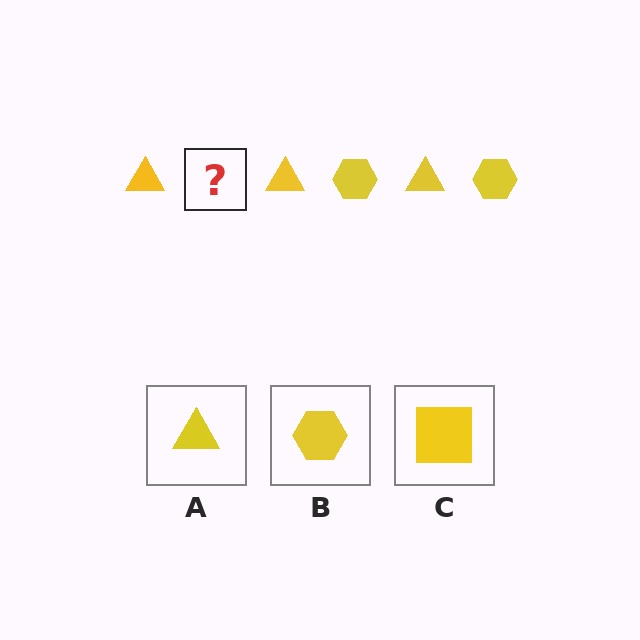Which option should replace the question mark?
Option B.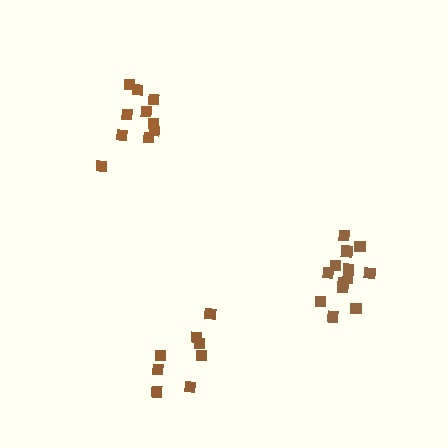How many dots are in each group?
Group 1: 13 dots, Group 2: 8 dots, Group 3: 10 dots (31 total).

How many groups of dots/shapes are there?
There are 3 groups.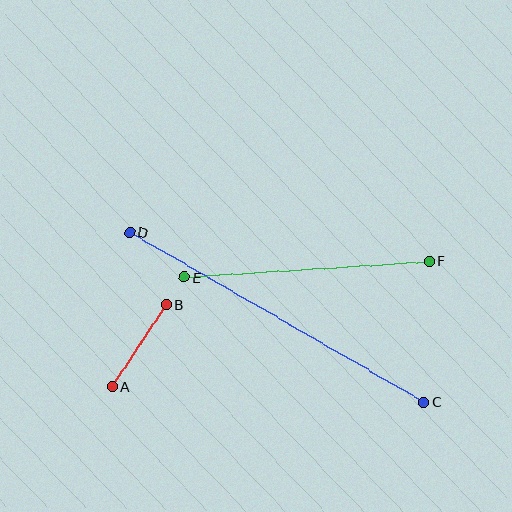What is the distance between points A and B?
The distance is approximately 98 pixels.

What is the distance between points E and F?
The distance is approximately 245 pixels.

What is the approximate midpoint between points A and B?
The midpoint is at approximately (139, 346) pixels.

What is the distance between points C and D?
The distance is approximately 339 pixels.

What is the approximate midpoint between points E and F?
The midpoint is at approximately (307, 269) pixels.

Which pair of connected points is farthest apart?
Points C and D are farthest apart.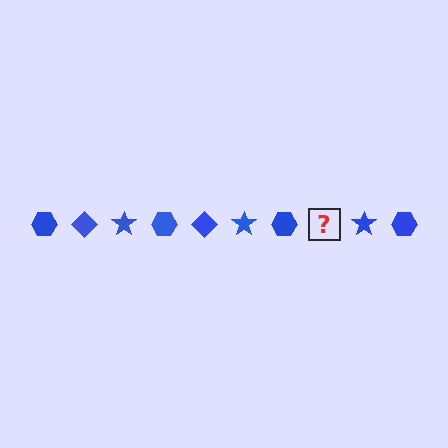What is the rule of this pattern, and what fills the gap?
The rule is that the pattern cycles through hexagon, diamond, star shapes in blue. The gap should be filled with a blue diamond.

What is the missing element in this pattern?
The missing element is a blue diamond.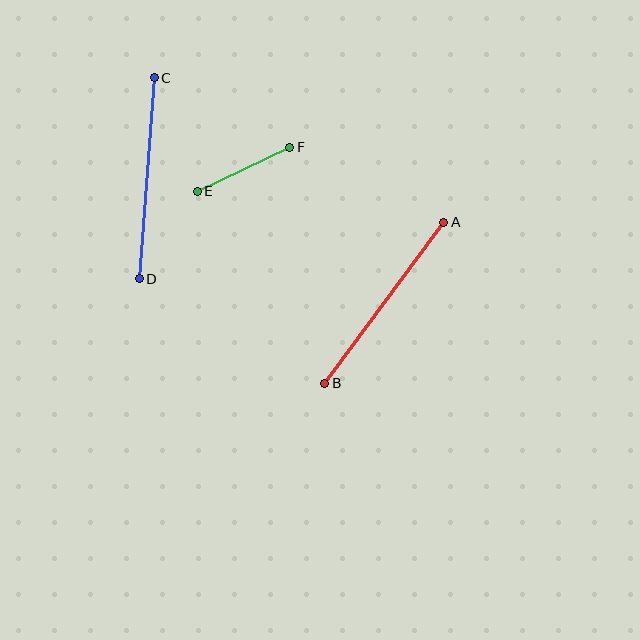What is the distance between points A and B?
The distance is approximately 200 pixels.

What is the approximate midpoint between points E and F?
The midpoint is at approximately (244, 169) pixels.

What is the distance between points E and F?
The distance is approximately 102 pixels.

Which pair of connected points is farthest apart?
Points C and D are farthest apart.